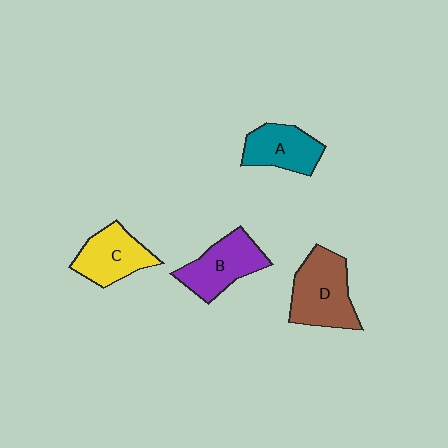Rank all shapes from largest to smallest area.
From largest to smallest: D (brown), B (purple), C (yellow), A (teal).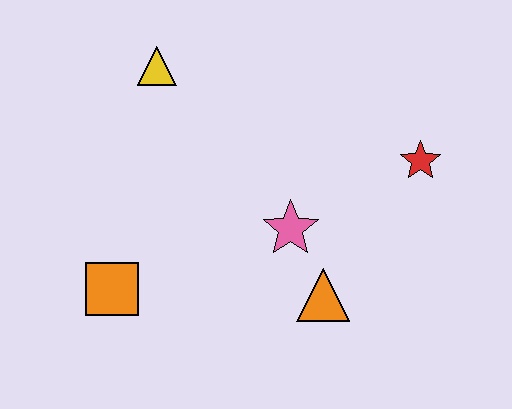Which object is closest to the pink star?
The orange triangle is closest to the pink star.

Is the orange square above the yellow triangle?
No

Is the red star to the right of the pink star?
Yes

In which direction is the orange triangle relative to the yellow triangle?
The orange triangle is below the yellow triangle.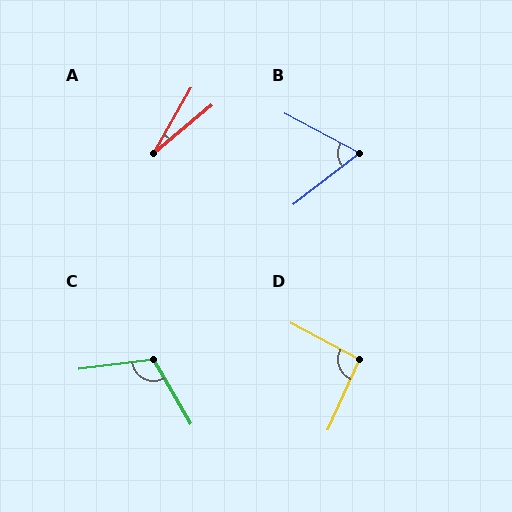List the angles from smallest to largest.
A (20°), B (65°), D (94°), C (112°).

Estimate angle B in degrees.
Approximately 65 degrees.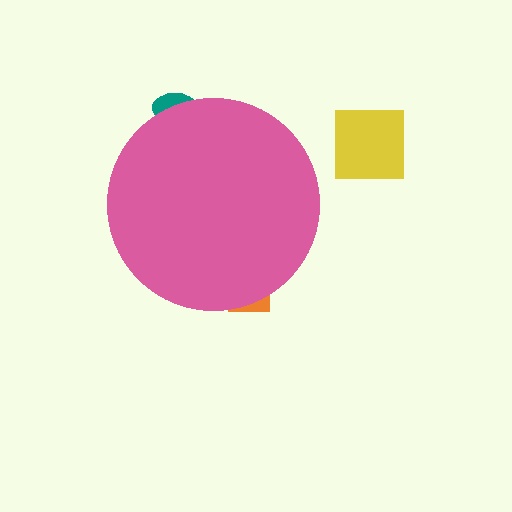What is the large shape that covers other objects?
A pink circle.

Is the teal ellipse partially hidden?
Yes, the teal ellipse is partially hidden behind the pink circle.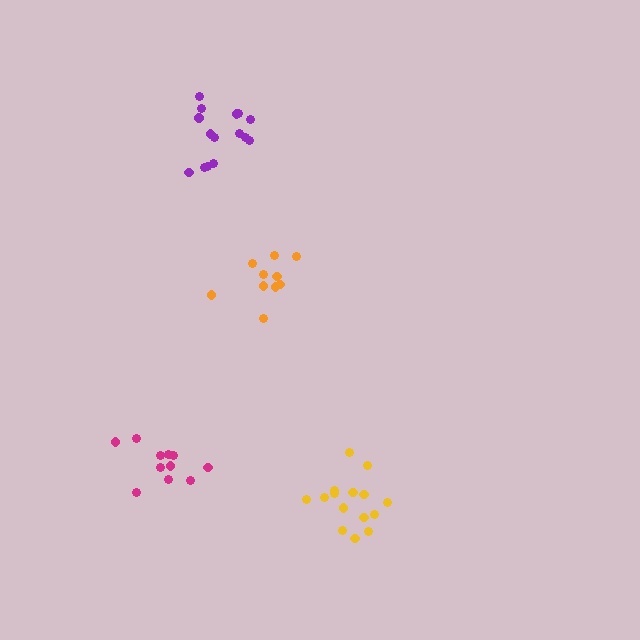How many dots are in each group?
Group 1: 11 dots, Group 2: 10 dots, Group 3: 15 dots, Group 4: 15 dots (51 total).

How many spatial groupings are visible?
There are 4 spatial groupings.